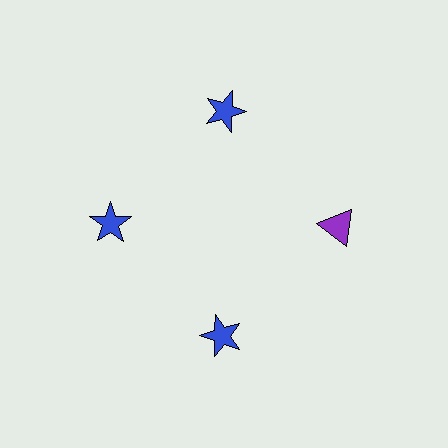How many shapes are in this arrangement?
There are 4 shapes arranged in a ring pattern.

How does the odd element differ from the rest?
It differs in both color (purple instead of blue) and shape (triangle instead of star).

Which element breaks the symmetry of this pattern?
The purple triangle at roughly the 3 o'clock position breaks the symmetry. All other shapes are blue stars.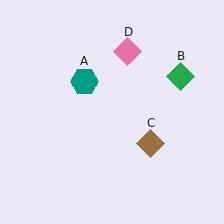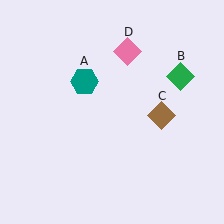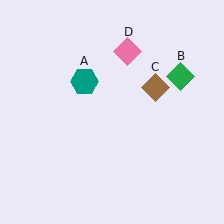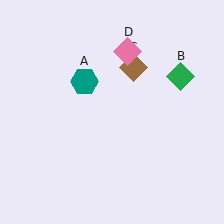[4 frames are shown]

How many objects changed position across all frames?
1 object changed position: brown diamond (object C).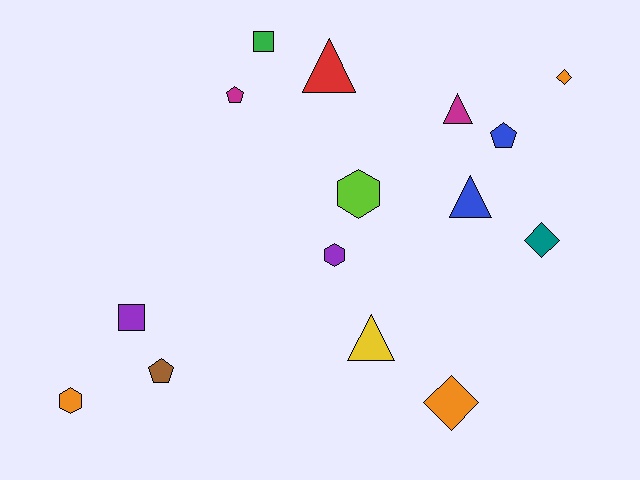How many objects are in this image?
There are 15 objects.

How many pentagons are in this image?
There are 3 pentagons.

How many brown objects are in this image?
There is 1 brown object.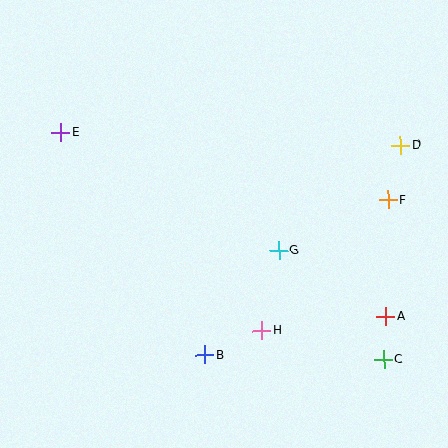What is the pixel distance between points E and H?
The distance between E and H is 282 pixels.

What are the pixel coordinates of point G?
Point G is at (279, 250).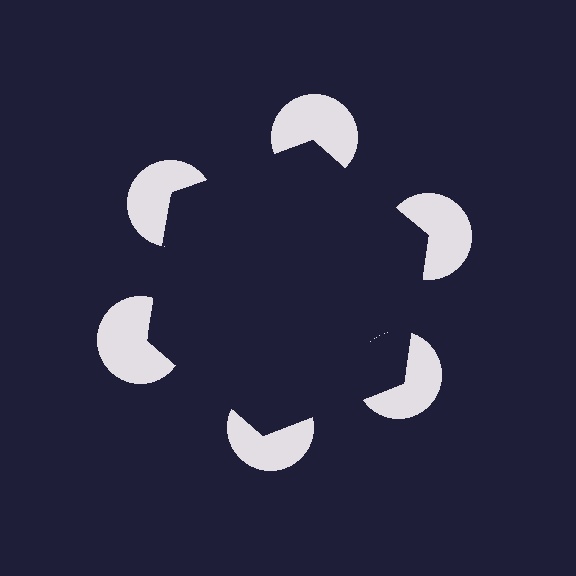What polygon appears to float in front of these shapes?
An illusory hexagon — its edges are inferred from the aligned wedge cuts in the pac-man discs, not physically drawn.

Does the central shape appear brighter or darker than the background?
It typically appears slightly darker than the background, even though no actual brightness change is drawn.